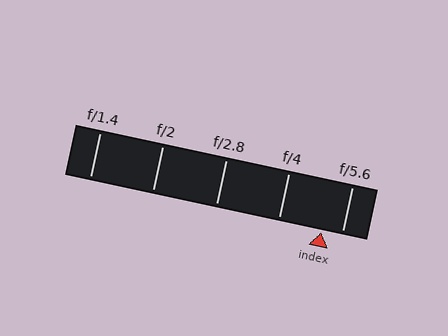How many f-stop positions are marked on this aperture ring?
There are 5 f-stop positions marked.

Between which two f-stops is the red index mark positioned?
The index mark is between f/4 and f/5.6.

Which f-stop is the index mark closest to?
The index mark is closest to f/5.6.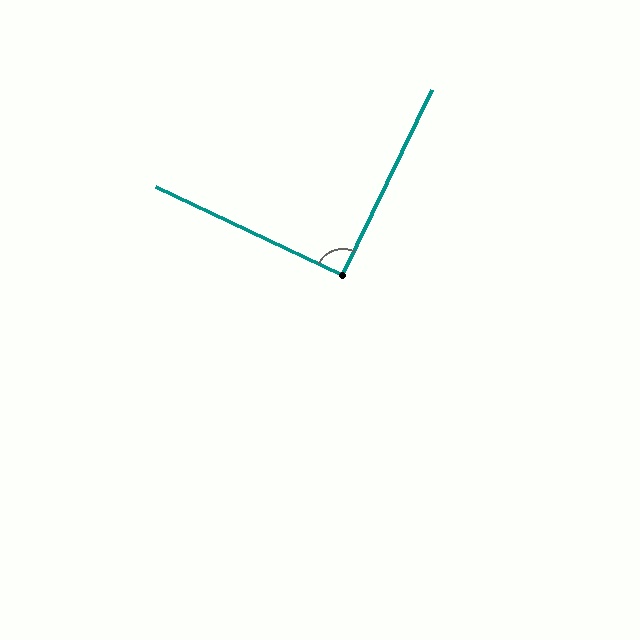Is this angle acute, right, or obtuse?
It is approximately a right angle.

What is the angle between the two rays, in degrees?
Approximately 90 degrees.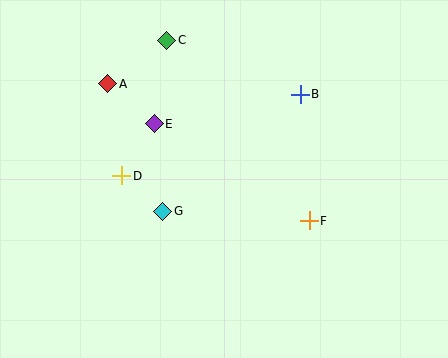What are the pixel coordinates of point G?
Point G is at (163, 211).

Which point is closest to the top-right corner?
Point B is closest to the top-right corner.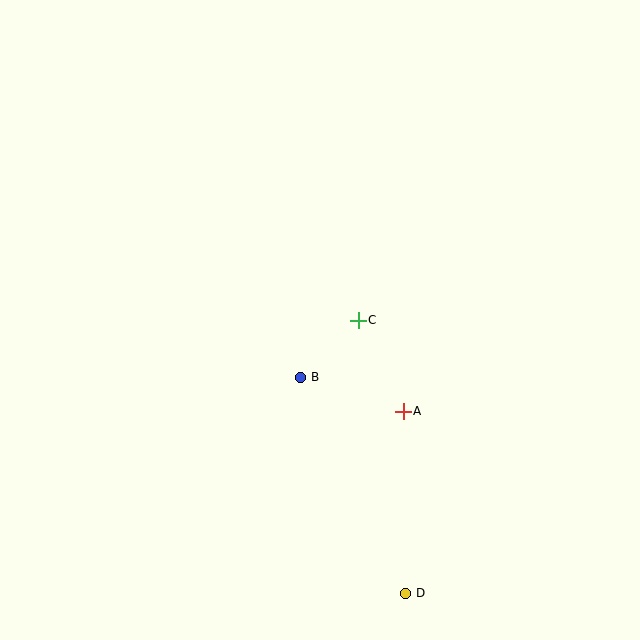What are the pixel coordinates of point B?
Point B is at (301, 377).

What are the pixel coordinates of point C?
Point C is at (358, 320).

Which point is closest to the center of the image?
Point C at (358, 320) is closest to the center.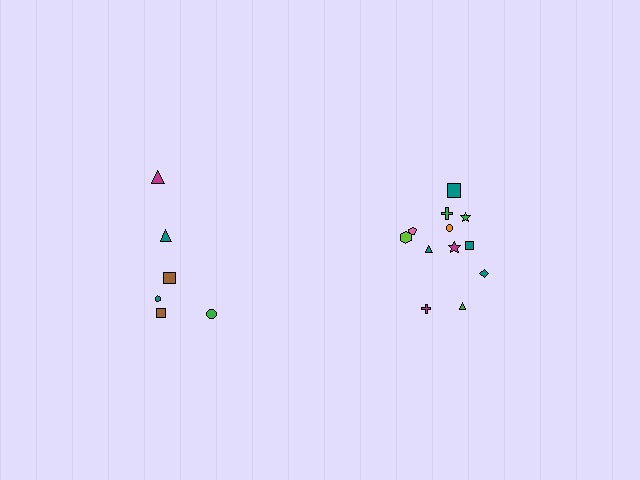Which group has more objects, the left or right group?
The right group.